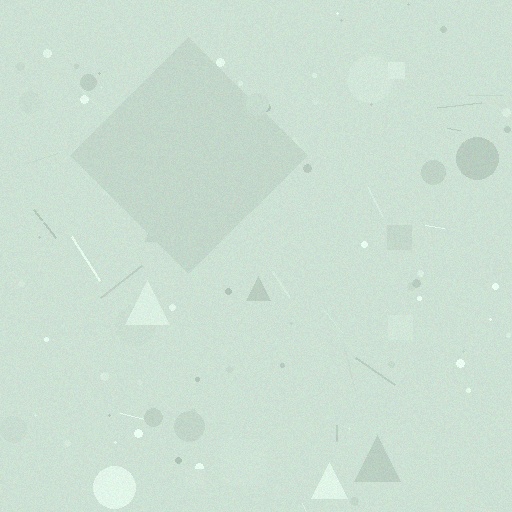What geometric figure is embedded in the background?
A diamond is embedded in the background.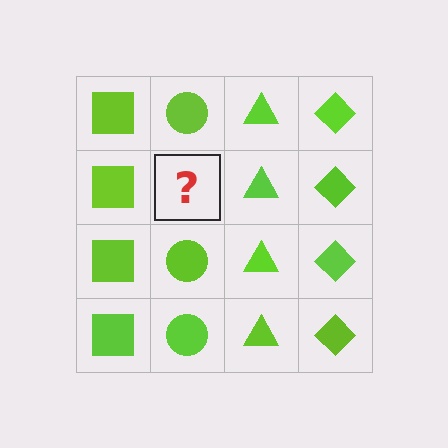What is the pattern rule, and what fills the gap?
The rule is that each column has a consistent shape. The gap should be filled with a lime circle.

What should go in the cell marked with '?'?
The missing cell should contain a lime circle.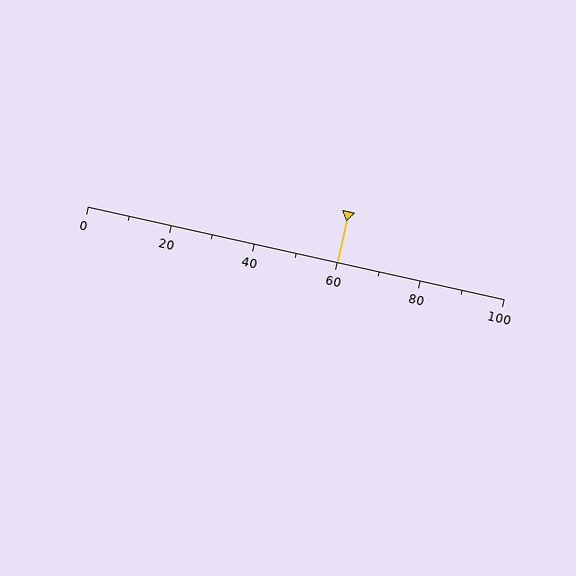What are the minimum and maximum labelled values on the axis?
The axis runs from 0 to 100.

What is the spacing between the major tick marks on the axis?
The major ticks are spaced 20 apart.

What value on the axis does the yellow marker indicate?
The marker indicates approximately 60.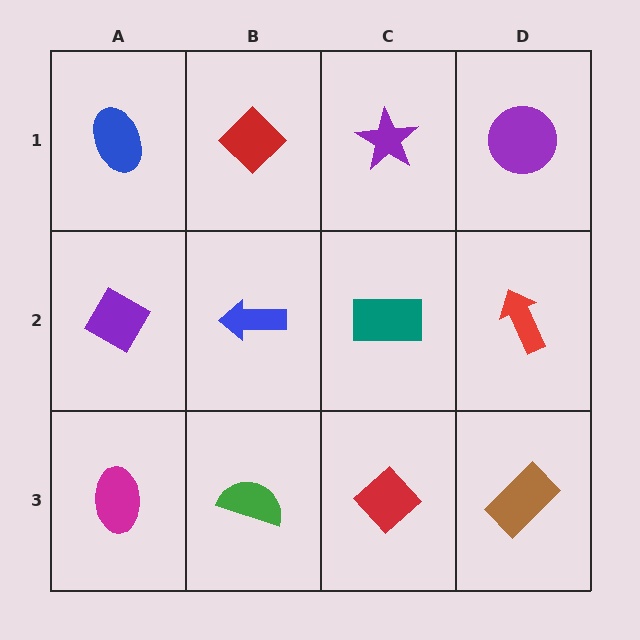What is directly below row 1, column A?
A purple diamond.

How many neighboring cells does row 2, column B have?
4.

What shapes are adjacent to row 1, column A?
A purple diamond (row 2, column A), a red diamond (row 1, column B).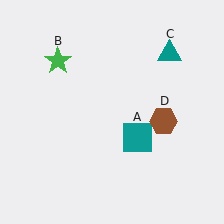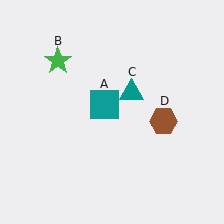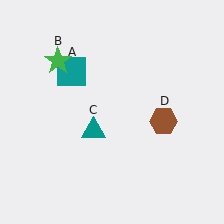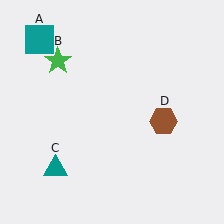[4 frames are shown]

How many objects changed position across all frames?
2 objects changed position: teal square (object A), teal triangle (object C).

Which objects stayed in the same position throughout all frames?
Green star (object B) and brown hexagon (object D) remained stationary.